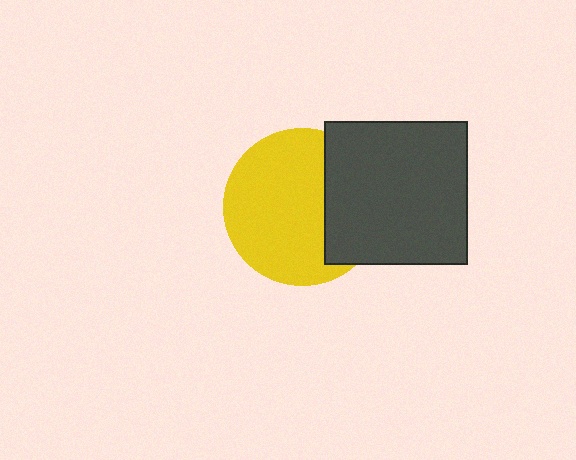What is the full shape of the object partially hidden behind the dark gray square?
The partially hidden object is a yellow circle.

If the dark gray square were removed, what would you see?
You would see the complete yellow circle.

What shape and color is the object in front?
The object in front is a dark gray square.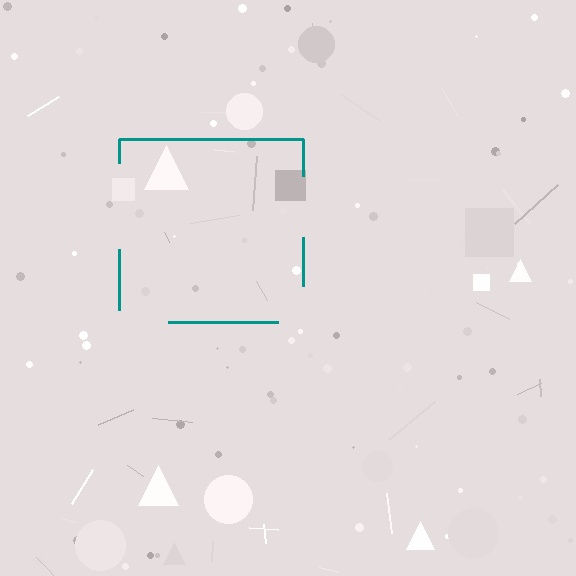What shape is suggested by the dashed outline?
The dashed outline suggests a square.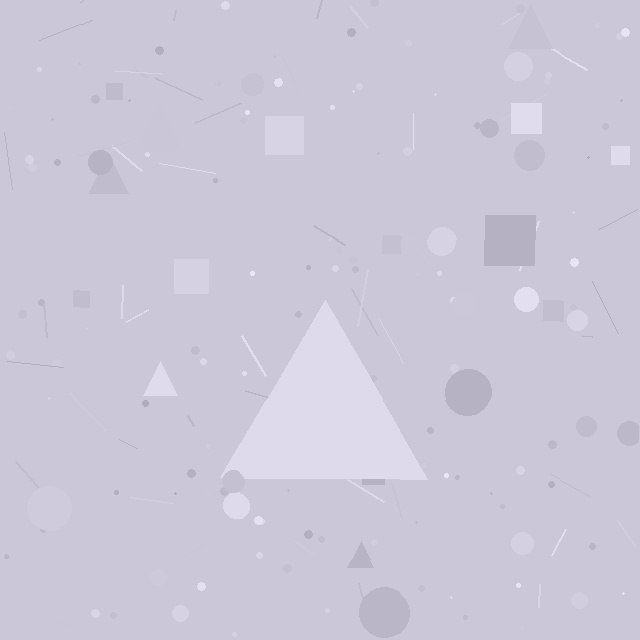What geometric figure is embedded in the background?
A triangle is embedded in the background.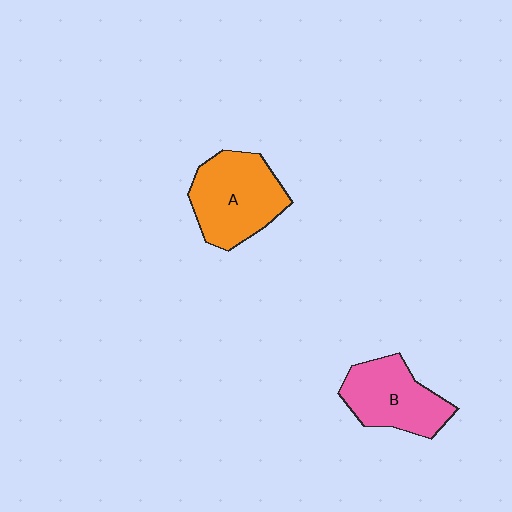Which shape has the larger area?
Shape A (orange).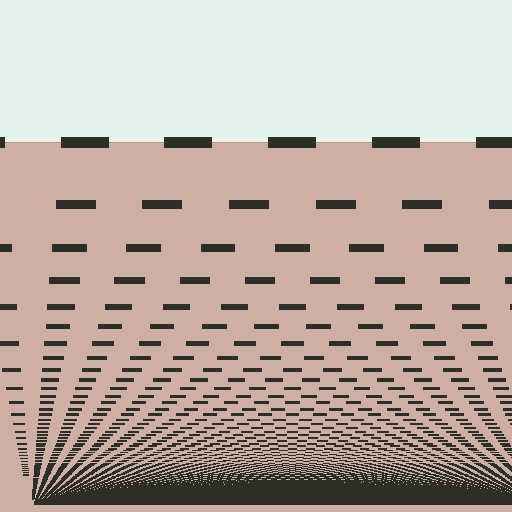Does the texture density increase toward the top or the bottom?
Density increases toward the bottom.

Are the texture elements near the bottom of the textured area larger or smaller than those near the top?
Smaller. The gradient is inverted — elements near the bottom are smaller and denser.